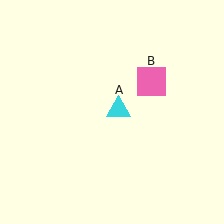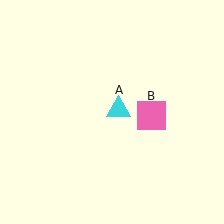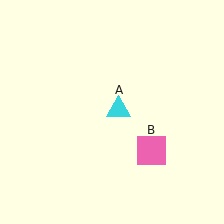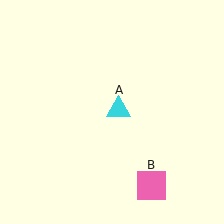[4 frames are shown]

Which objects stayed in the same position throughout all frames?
Cyan triangle (object A) remained stationary.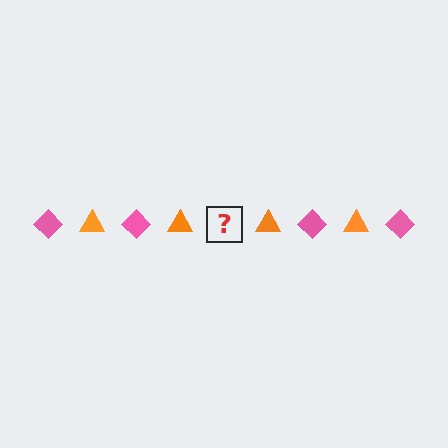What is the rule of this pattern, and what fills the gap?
The rule is that the pattern alternates between pink diamond and orange triangle. The gap should be filled with a pink diamond.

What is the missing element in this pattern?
The missing element is a pink diamond.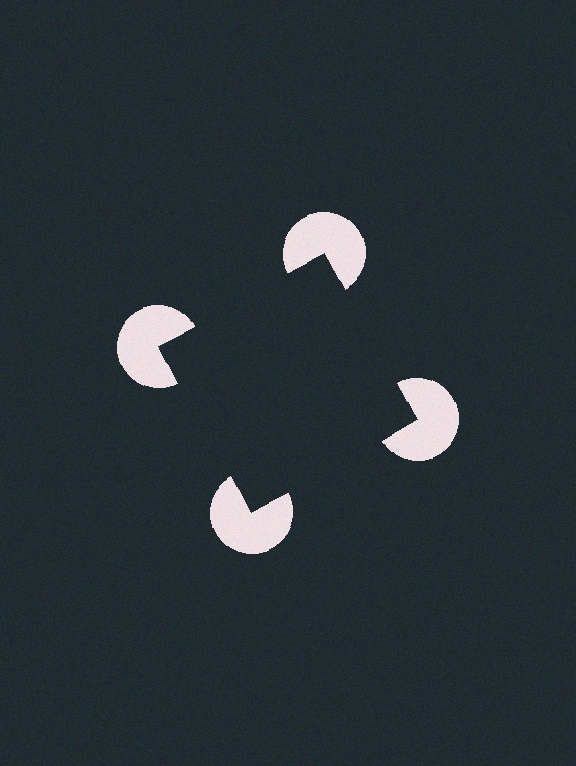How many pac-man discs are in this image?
There are 4 — one at each vertex of the illusory square.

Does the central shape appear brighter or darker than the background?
It typically appears slightly darker than the background, even though no actual brightness change is drawn.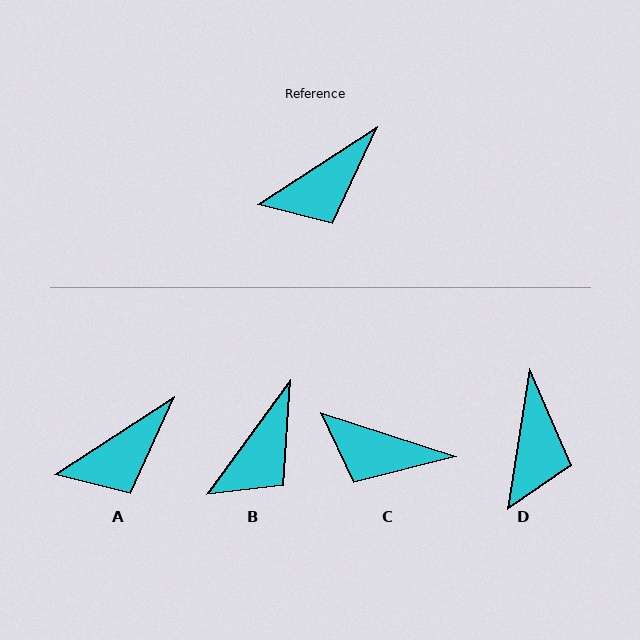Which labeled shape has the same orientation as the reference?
A.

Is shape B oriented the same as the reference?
No, it is off by about 21 degrees.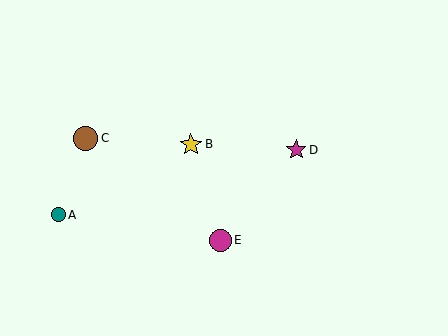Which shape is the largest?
The brown circle (labeled C) is the largest.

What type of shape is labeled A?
Shape A is a teal circle.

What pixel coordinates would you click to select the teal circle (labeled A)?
Click at (58, 215) to select the teal circle A.